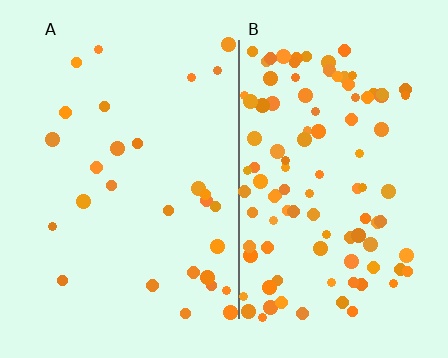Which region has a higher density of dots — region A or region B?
B (the right).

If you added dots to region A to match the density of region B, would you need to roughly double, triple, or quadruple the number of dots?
Approximately quadruple.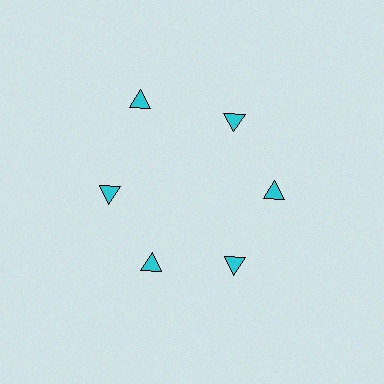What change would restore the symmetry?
The symmetry would be restored by moving it inward, back onto the ring so that all 6 triangles sit at equal angles and equal distance from the center.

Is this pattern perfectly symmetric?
No. The 6 cyan triangles are arranged in a ring, but one element near the 11 o'clock position is pushed outward from the center, breaking the 6-fold rotational symmetry.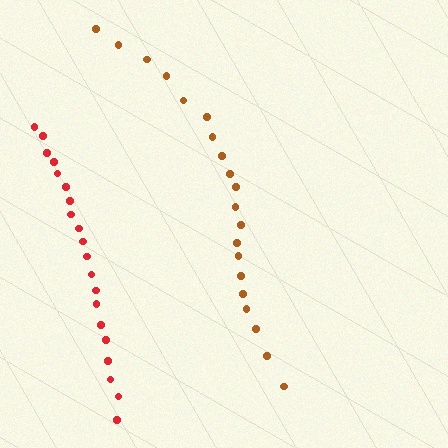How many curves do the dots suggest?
There are 2 distinct paths.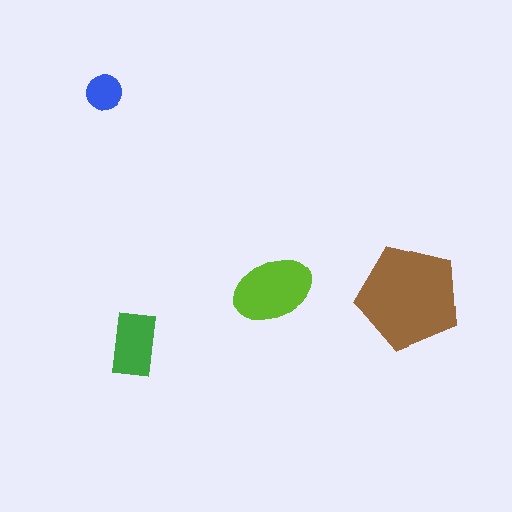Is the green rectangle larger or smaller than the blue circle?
Larger.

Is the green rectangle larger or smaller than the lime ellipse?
Smaller.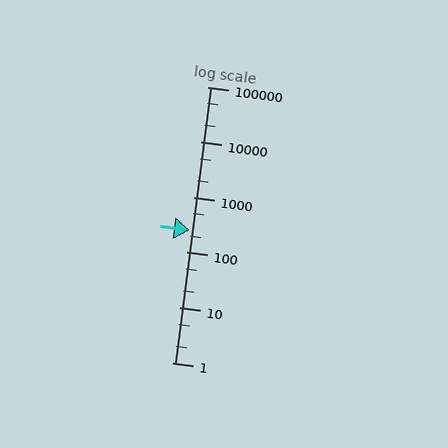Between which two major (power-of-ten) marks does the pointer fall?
The pointer is between 100 and 1000.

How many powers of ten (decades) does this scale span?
The scale spans 5 decades, from 1 to 100000.